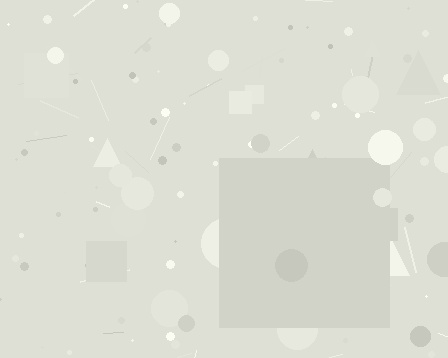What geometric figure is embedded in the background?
A square is embedded in the background.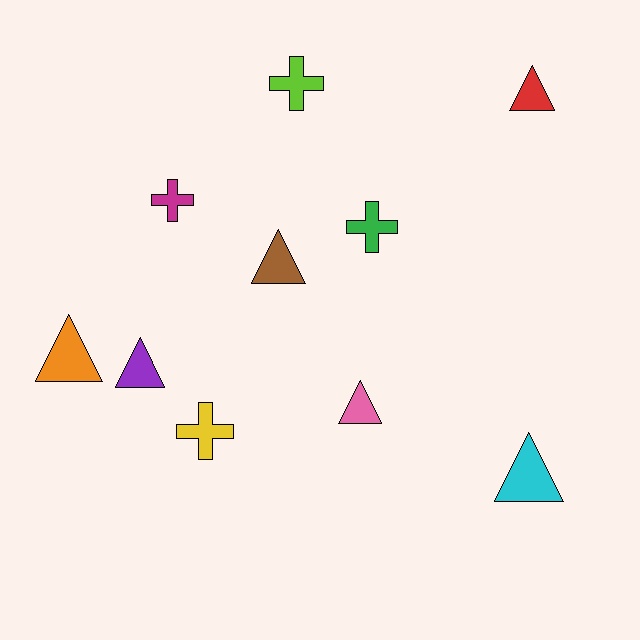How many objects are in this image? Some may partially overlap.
There are 10 objects.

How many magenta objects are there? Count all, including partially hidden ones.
There is 1 magenta object.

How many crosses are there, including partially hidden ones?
There are 4 crosses.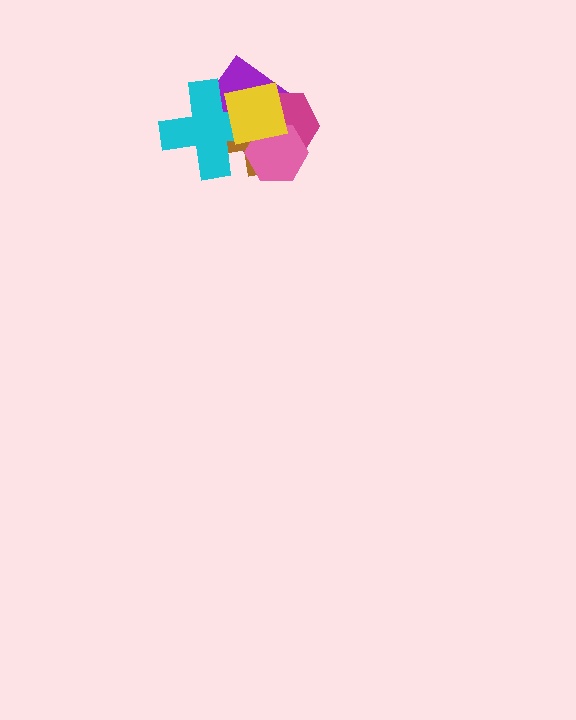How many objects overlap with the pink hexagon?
5 objects overlap with the pink hexagon.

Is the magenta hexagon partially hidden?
Yes, it is partially covered by another shape.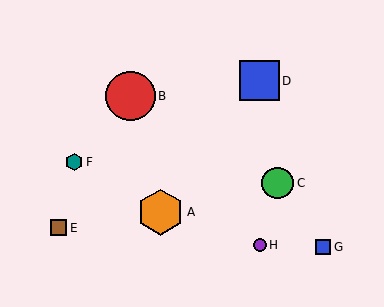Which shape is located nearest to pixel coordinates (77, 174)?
The teal hexagon (labeled F) at (74, 162) is nearest to that location.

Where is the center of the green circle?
The center of the green circle is at (278, 183).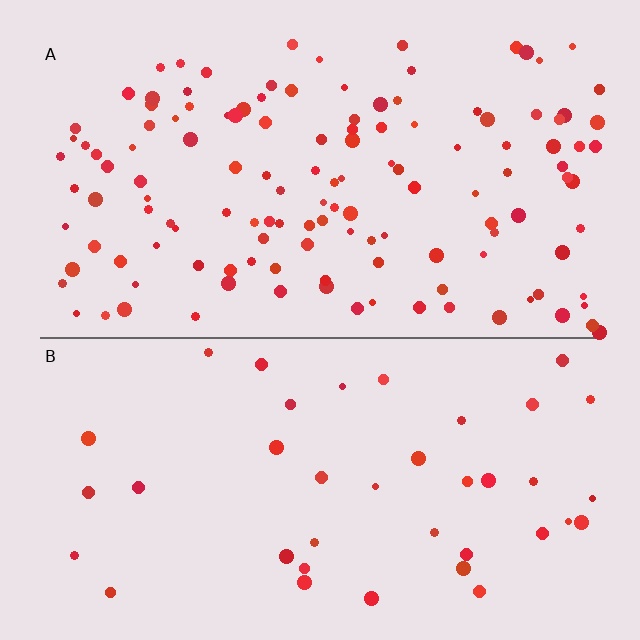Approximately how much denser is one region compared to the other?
Approximately 3.3× — region A over region B.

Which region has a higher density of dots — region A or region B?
A (the top).